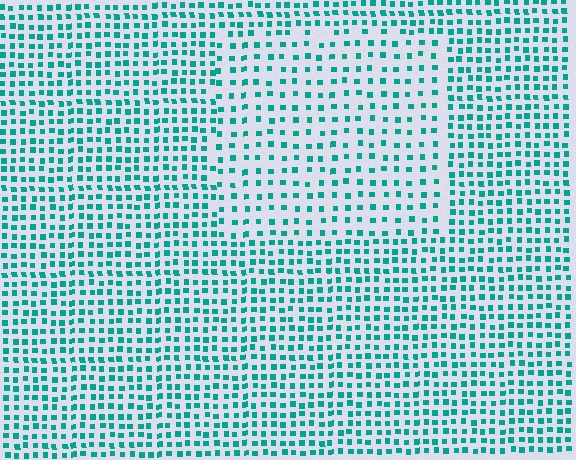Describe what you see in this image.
The image contains small teal elements arranged at two different densities. A rectangle-shaped region is visible where the elements are less densely packed than the surrounding area.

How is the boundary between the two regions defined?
The boundary is defined by a change in element density (approximately 1.8x ratio). All elements are the same color, size, and shape.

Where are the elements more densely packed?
The elements are more densely packed outside the rectangle boundary.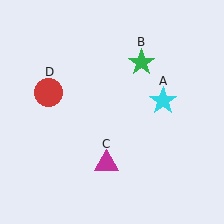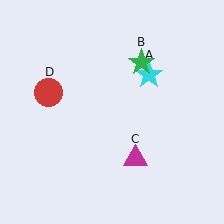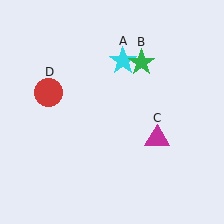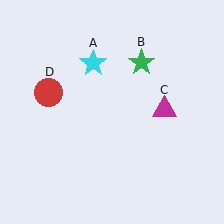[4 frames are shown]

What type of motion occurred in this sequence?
The cyan star (object A), magenta triangle (object C) rotated counterclockwise around the center of the scene.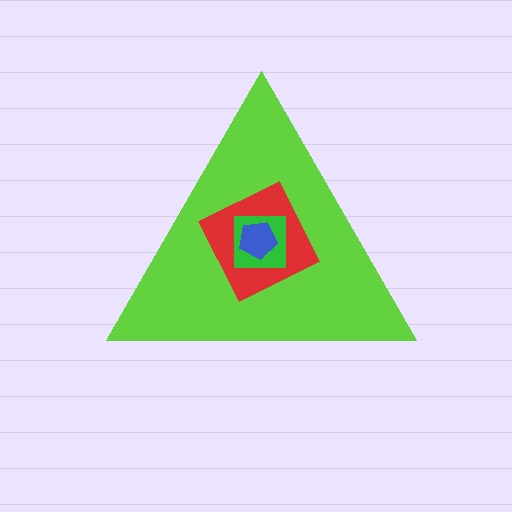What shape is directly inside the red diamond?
The green square.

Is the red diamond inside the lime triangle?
Yes.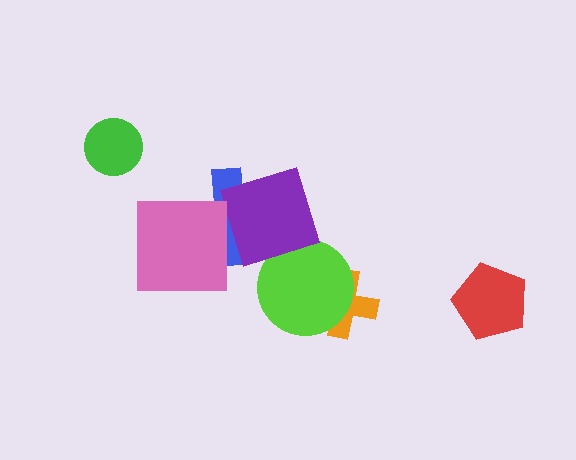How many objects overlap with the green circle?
0 objects overlap with the green circle.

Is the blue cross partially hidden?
Yes, it is partially covered by another shape.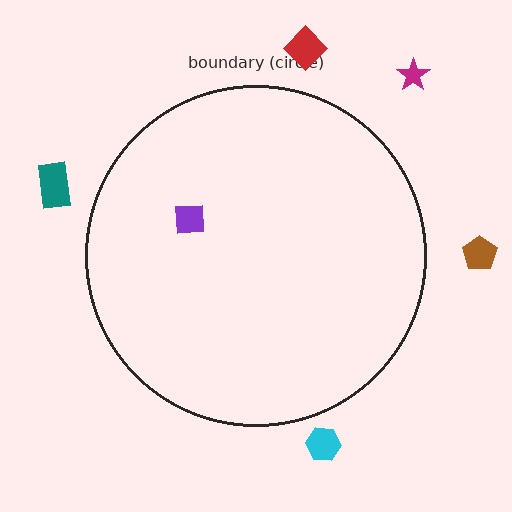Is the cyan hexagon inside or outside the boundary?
Outside.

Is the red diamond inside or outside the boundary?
Outside.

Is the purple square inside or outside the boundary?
Inside.